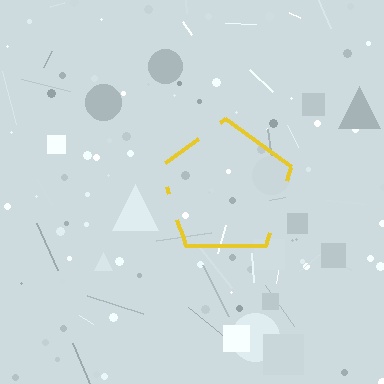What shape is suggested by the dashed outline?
The dashed outline suggests a pentagon.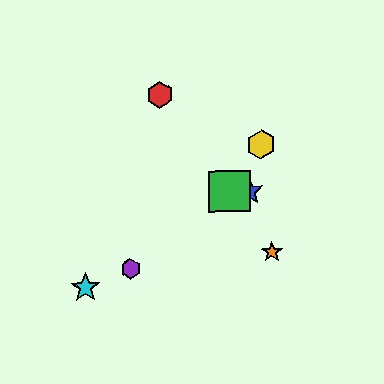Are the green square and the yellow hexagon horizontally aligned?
No, the green square is at y≈191 and the yellow hexagon is at y≈145.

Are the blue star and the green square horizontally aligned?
Yes, both are at y≈191.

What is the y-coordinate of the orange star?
The orange star is at y≈252.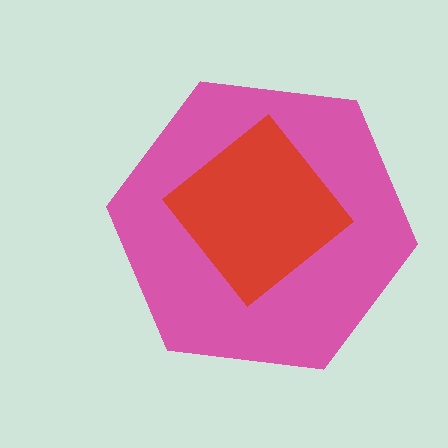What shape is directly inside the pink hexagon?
The red diamond.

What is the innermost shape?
The red diamond.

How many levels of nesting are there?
2.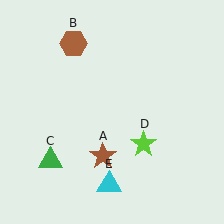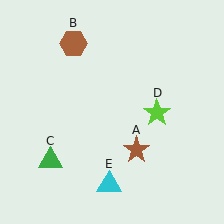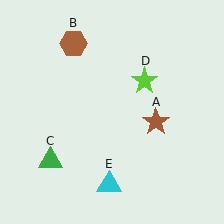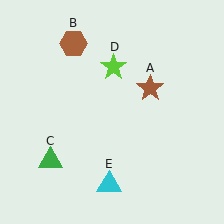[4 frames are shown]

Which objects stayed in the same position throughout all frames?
Brown hexagon (object B) and green triangle (object C) and cyan triangle (object E) remained stationary.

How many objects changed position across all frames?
2 objects changed position: brown star (object A), lime star (object D).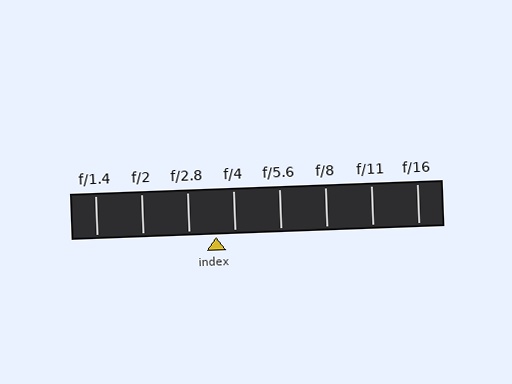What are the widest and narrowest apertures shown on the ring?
The widest aperture shown is f/1.4 and the narrowest is f/16.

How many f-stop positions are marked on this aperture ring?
There are 8 f-stop positions marked.